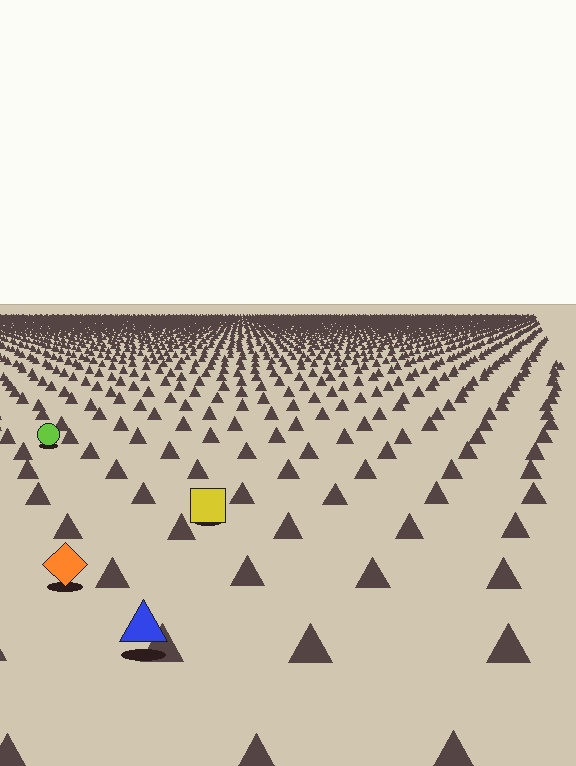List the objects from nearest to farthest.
From nearest to farthest: the blue triangle, the orange diamond, the yellow square, the lime circle.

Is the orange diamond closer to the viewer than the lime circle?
Yes. The orange diamond is closer — you can tell from the texture gradient: the ground texture is coarser near it.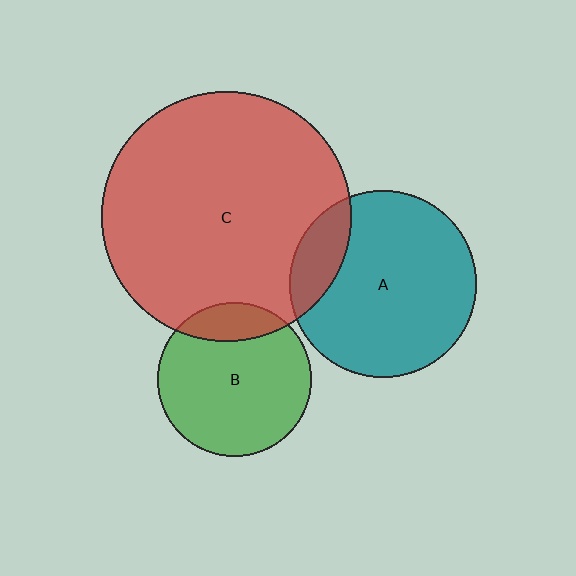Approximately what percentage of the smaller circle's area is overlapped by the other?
Approximately 15%.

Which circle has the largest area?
Circle C (red).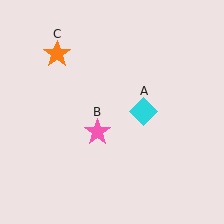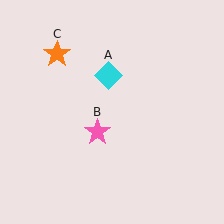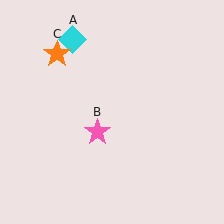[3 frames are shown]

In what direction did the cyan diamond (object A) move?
The cyan diamond (object A) moved up and to the left.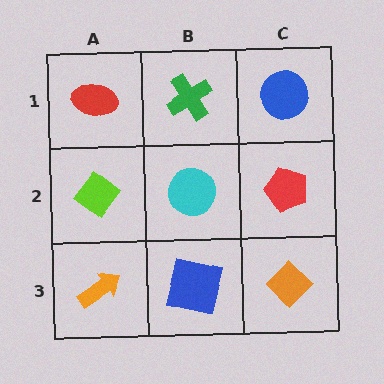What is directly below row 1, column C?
A red pentagon.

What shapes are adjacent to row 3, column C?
A red pentagon (row 2, column C), a blue square (row 3, column B).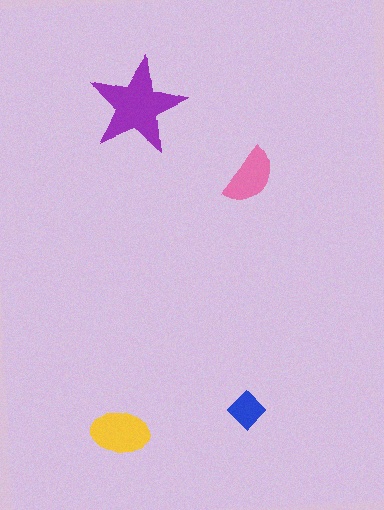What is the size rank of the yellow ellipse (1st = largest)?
2nd.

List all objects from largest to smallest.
The purple star, the yellow ellipse, the pink semicircle, the blue diamond.